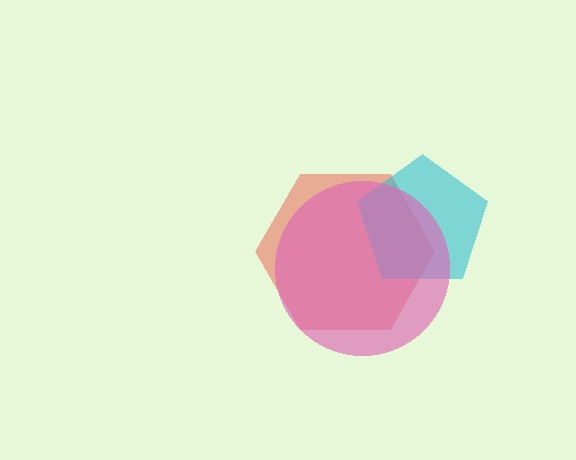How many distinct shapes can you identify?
There are 3 distinct shapes: a red hexagon, a cyan pentagon, a pink circle.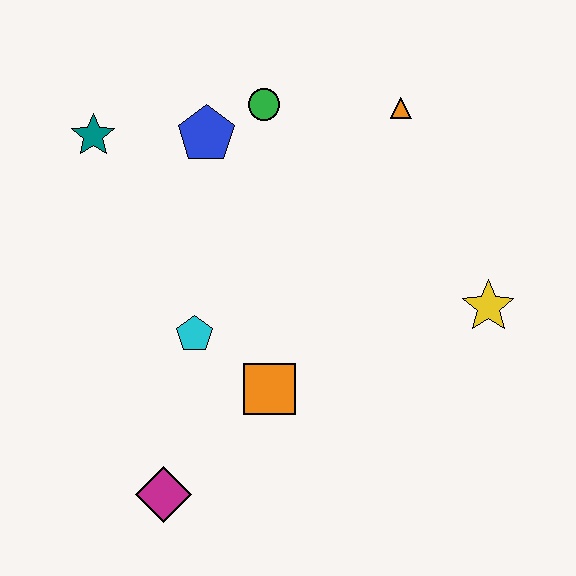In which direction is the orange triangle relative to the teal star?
The orange triangle is to the right of the teal star.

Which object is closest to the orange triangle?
The green circle is closest to the orange triangle.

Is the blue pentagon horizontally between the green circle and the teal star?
Yes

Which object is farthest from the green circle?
The magenta diamond is farthest from the green circle.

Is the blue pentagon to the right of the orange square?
No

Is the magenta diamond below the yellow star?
Yes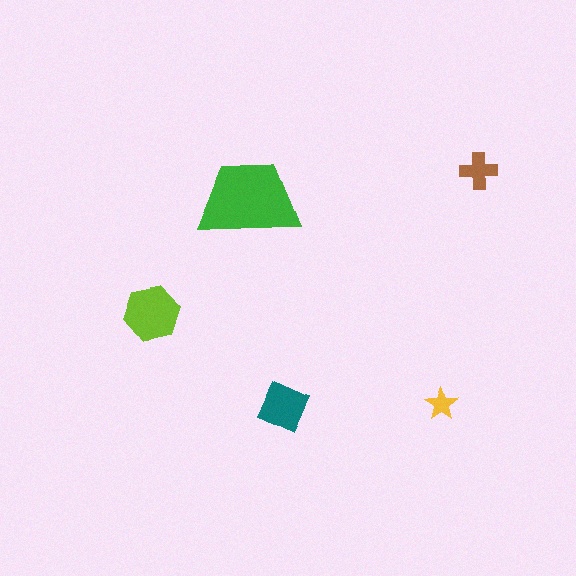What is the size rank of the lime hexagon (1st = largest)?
2nd.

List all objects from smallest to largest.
The yellow star, the brown cross, the teal diamond, the lime hexagon, the green trapezoid.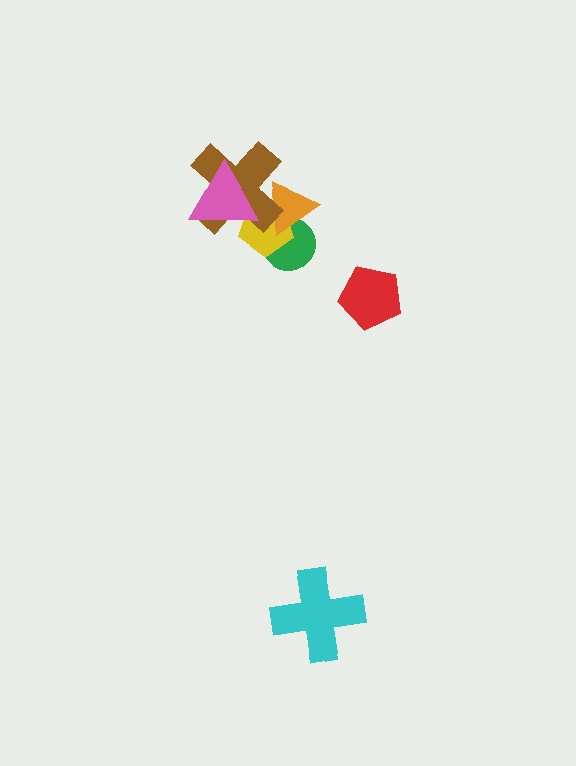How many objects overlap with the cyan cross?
0 objects overlap with the cyan cross.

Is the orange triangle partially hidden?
Yes, it is partially covered by another shape.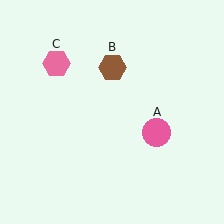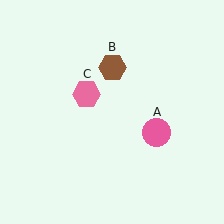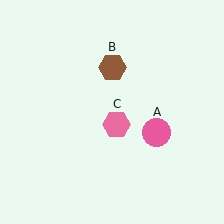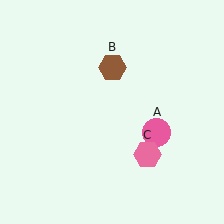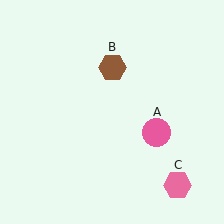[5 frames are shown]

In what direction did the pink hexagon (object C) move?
The pink hexagon (object C) moved down and to the right.